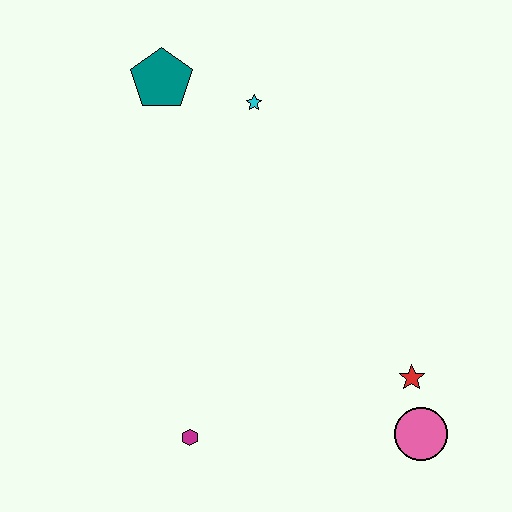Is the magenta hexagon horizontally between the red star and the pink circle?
No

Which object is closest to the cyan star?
The teal pentagon is closest to the cyan star.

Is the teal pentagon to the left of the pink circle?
Yes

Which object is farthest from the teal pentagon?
The pink circle is farthest from the teal pentagon.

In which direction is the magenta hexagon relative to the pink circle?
The magenta hexagon is to the left of the pink circle.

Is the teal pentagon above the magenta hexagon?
Yes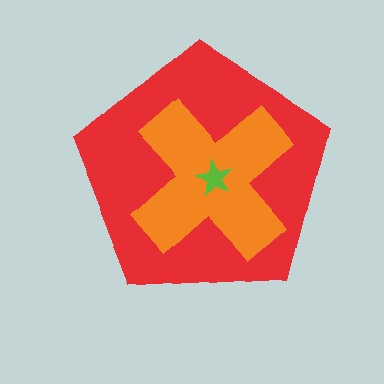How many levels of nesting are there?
3.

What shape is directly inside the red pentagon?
The orange cross.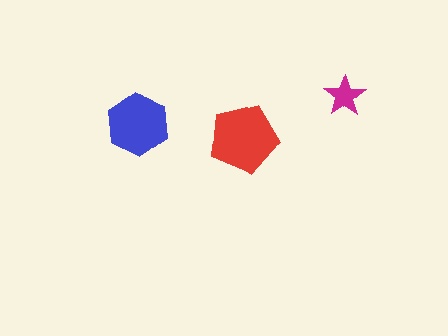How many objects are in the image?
There are 3 objects in the image.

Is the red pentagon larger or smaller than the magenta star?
Larger.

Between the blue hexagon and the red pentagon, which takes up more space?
The red pentagon.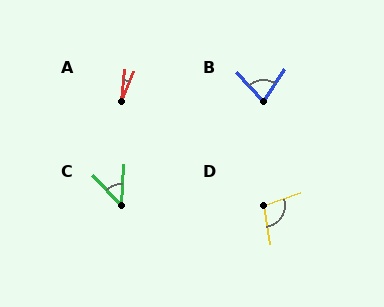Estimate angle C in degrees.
Approximately 49 degrees.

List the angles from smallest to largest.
A (17°), C (49°), B (76°), D (99°).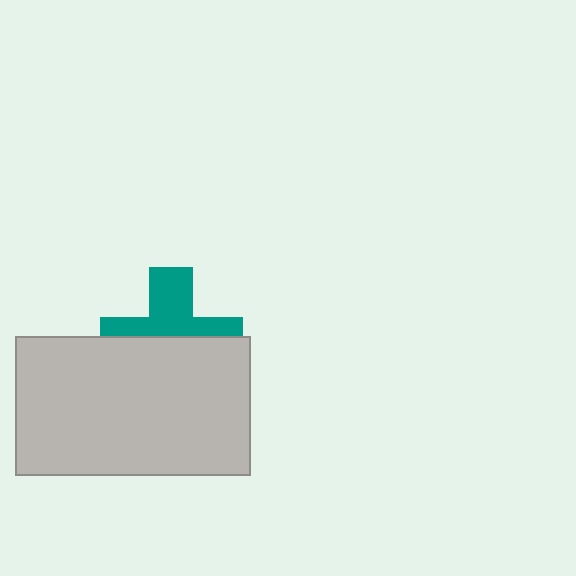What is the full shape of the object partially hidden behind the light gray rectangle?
The partially hidden object is a teal cross.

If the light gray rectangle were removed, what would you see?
You would see the complete teal cross.